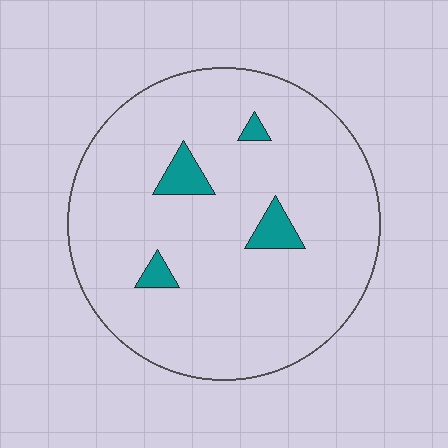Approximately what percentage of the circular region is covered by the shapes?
Approximately 5%.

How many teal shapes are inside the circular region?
4.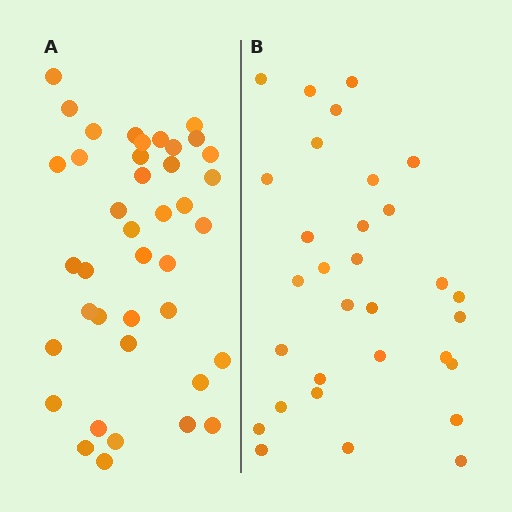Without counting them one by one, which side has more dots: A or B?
Region A (the left region) has more dots.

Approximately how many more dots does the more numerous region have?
Region A has roughly 8 or so more dots than region B.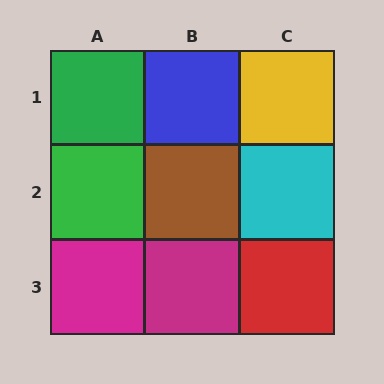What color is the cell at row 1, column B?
Blue.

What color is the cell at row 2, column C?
Cyan.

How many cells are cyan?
1 cell is cyan.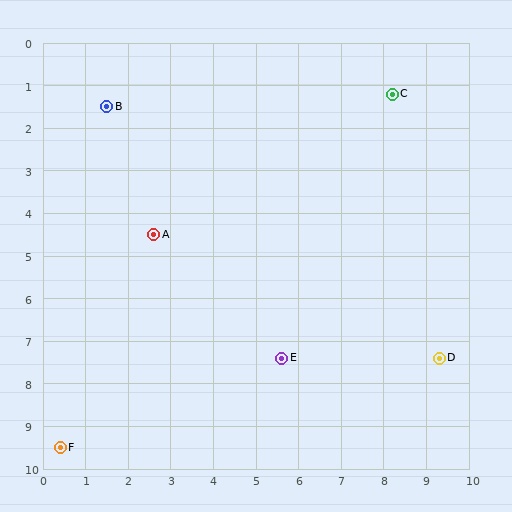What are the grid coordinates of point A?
Point A is at approximately (2.6, 4.5).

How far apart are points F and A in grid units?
Points F and A are about 5.5 grid units apart.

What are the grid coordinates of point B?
Point B is at approximately (1.5, 1.5).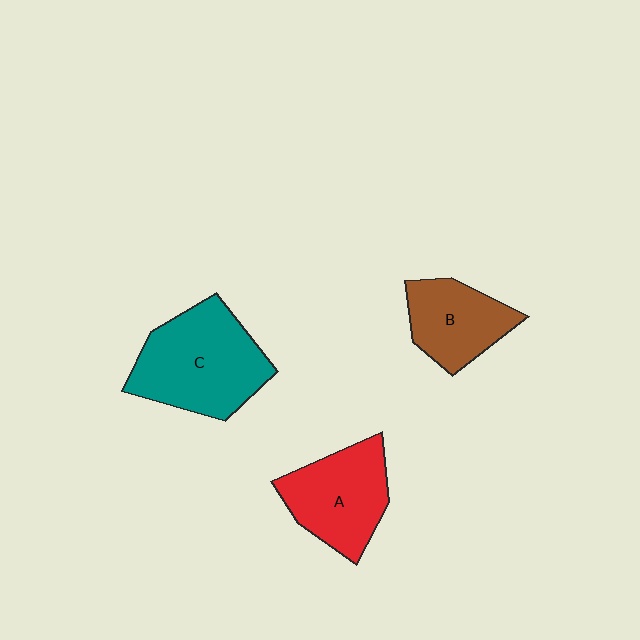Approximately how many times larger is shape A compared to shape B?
Approximately 1.2 times.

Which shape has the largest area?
Shape C (teal).